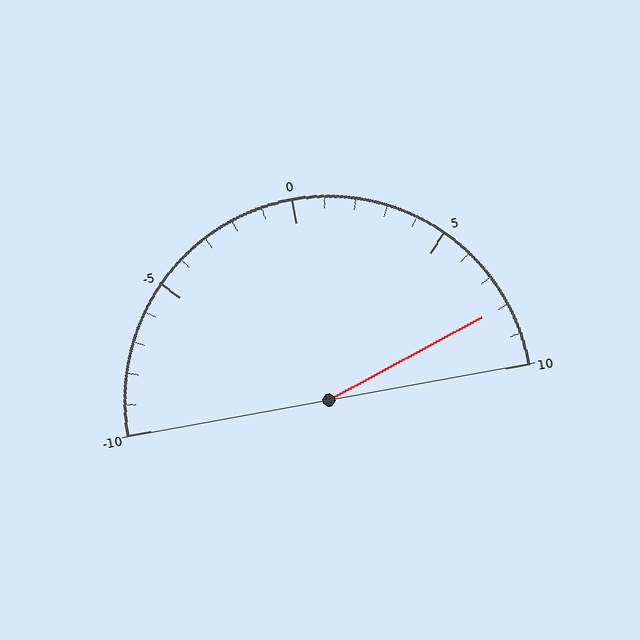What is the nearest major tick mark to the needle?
The nearest major tick mark is 10.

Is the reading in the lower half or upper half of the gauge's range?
The reading is in the upper half of the range (-10 to 10).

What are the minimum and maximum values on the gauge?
The gauge ranges from -10 to 10.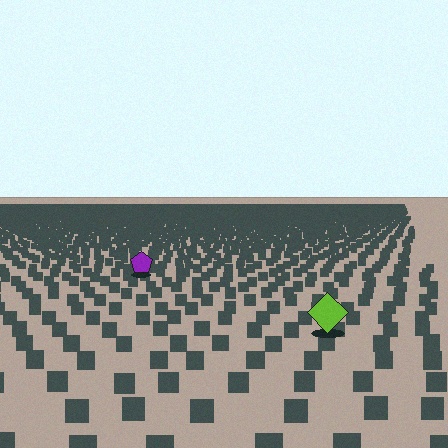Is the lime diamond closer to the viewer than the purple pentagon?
Yes. The lime diamond is closer — you can tell from the texture gradient: the ground texture is coarser near it.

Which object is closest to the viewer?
The lime diamond is closest. The texture marks near it are larger and more spread out.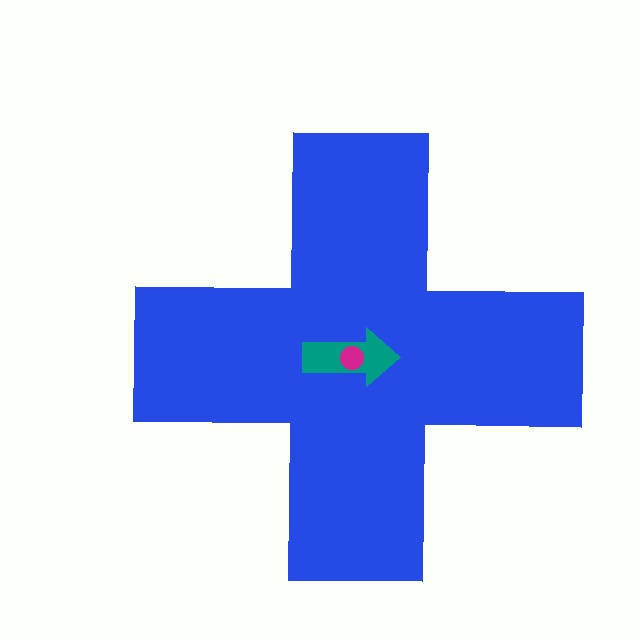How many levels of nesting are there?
3.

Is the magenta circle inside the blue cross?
Yes.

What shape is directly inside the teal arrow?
The magenta circle.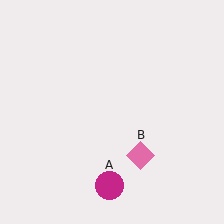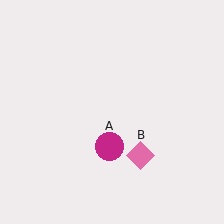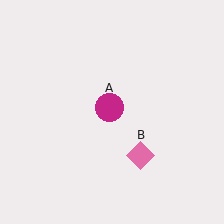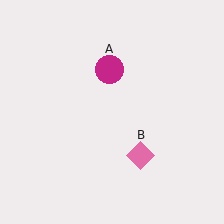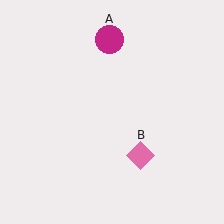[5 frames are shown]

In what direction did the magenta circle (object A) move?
The magenta circle (object A) moved up.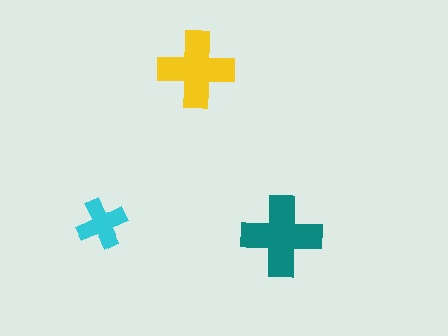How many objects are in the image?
There are 3 objects in the image.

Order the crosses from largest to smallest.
the teal one, the yellow one, the cyan one.